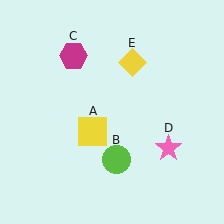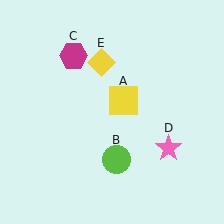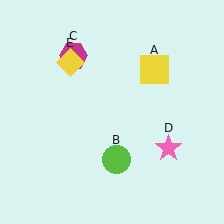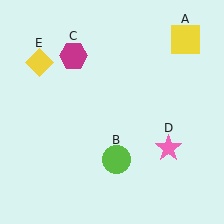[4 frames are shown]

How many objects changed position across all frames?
2 objects changed position: yellow square (object A), yellow diamond (object E).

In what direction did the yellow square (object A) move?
The yellow square (object A) moved up and to the right.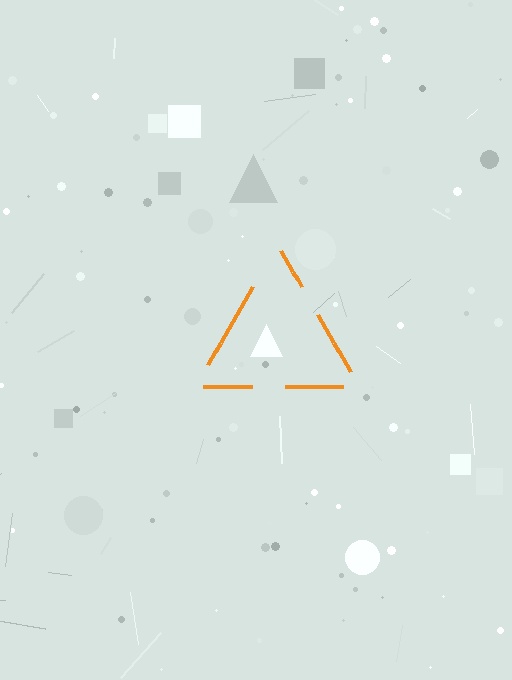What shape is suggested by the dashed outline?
The dashed outline suggests a triangle.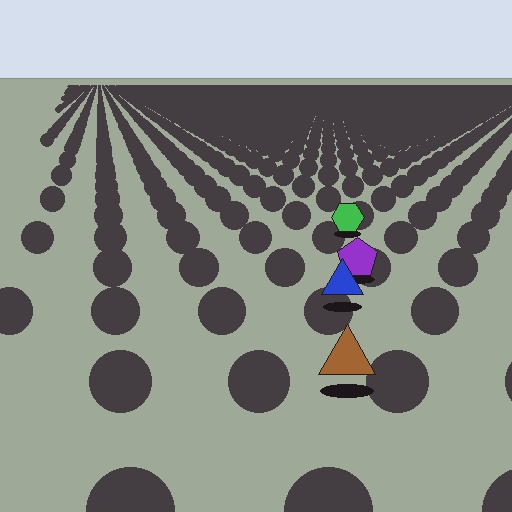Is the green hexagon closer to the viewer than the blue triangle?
No. The blue triangle is closer — you can tell from the texture gradient: the ground texture is coarser near it.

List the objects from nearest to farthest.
From nearest to farthest: the brown triangle, the blue triangle, the purple pentagon, the green hexagon.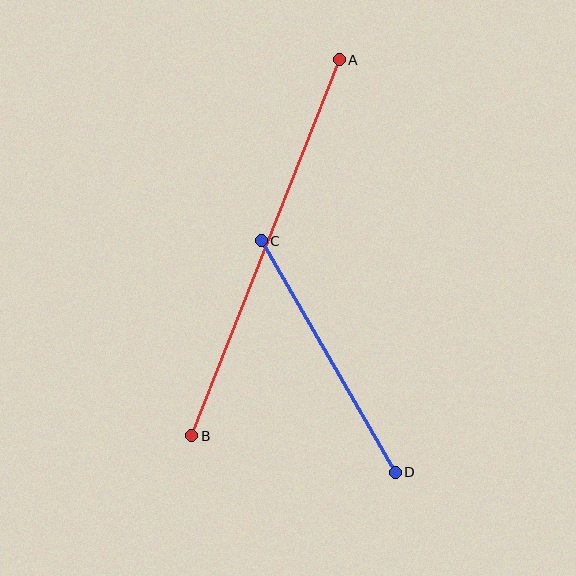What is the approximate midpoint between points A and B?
The midpoint is at approximately (266, 248) pixels.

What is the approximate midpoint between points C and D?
The midpoint is at approximately (328, 356) pixels.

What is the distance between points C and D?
The distance is approximately 268 pixels.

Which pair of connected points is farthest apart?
Points A and B are farthest apart.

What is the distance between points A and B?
The distance is approximately 404 pixels.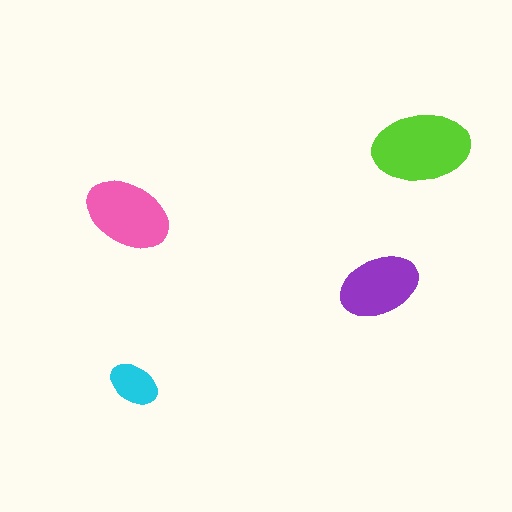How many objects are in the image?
There are 4 objects in the image.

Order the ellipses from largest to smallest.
the lime one, the pink one, the purple one, the cyan one.